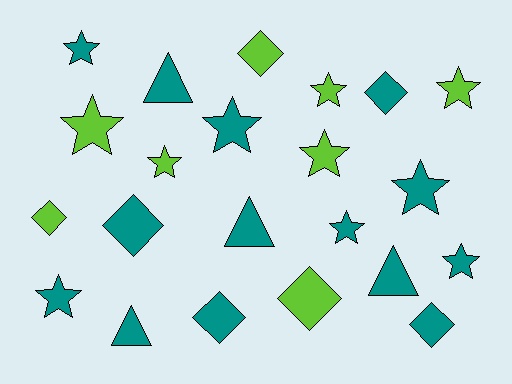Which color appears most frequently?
Teal, with 14 objects.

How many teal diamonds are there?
There are 4 teal diamonds.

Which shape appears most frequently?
Star, with 11 objects.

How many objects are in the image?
There are 22 objects.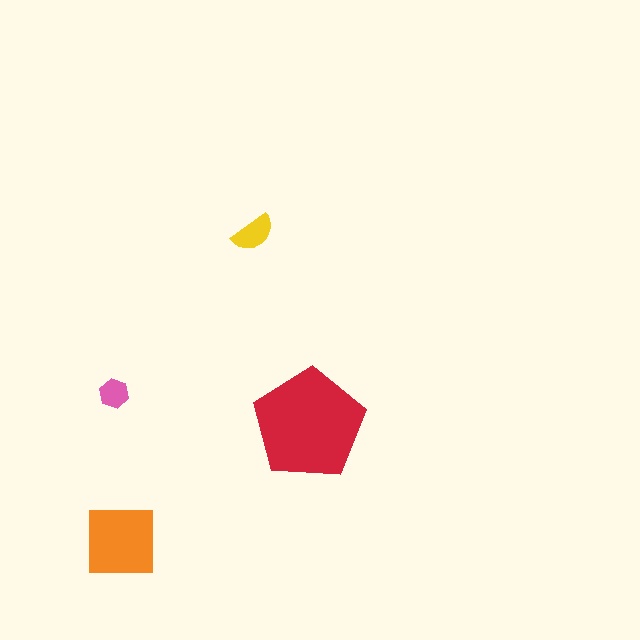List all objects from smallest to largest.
The pink hexagon, the yellow semicircle, the orange square, the red pentagon.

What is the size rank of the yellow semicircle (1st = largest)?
3rd.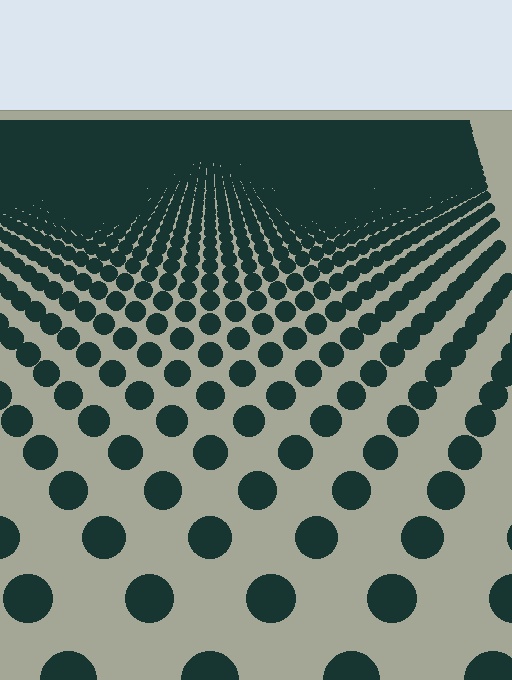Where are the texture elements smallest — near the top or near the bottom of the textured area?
Near the top.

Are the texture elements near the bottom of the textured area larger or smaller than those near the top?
Larger. Near the bottom, elements are closer to the viewer and appear at a bigger on-screen size.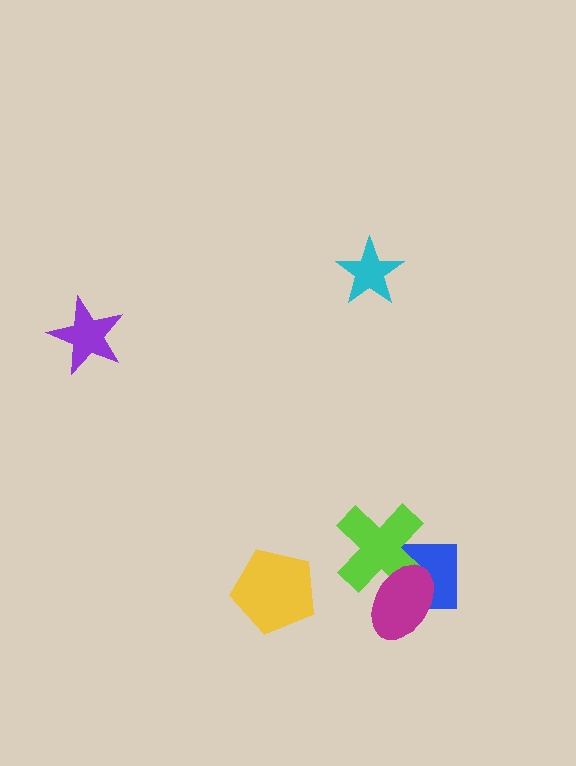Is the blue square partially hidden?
Yes, it is partially covered by another shape.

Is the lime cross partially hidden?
Yes, it is partially covered by another shape.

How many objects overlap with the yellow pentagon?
0 objects overlap with the yellow pentagon.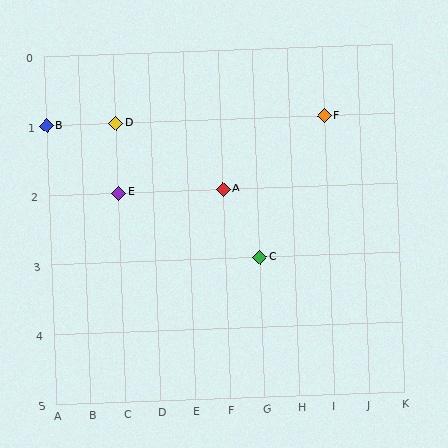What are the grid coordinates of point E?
Point E is at grid coordinates (C, 2).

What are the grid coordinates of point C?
Point C is at grid coordinates (G, 3).